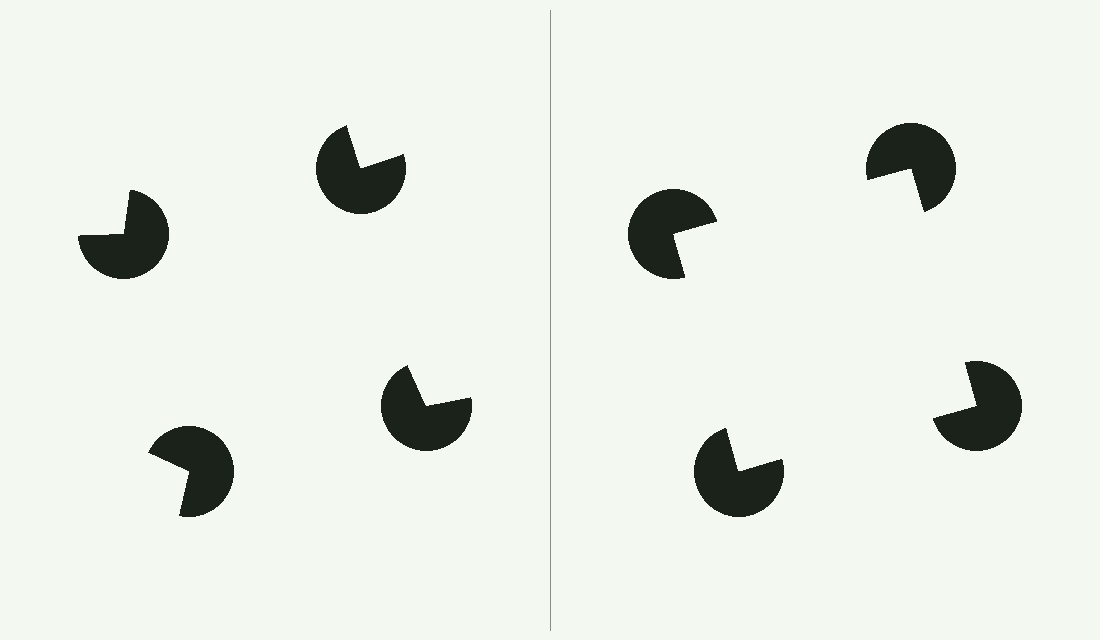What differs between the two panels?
The pac-man discs are positioned identically on both sides; only the wedge orientations differ. On the right they align to a square; on the left they are misaligned.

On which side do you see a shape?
An illusory square appears on the right side. On the left side the wedge cuts are rotated, so no coherent shape forms.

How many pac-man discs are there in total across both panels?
8 — 4 on each side.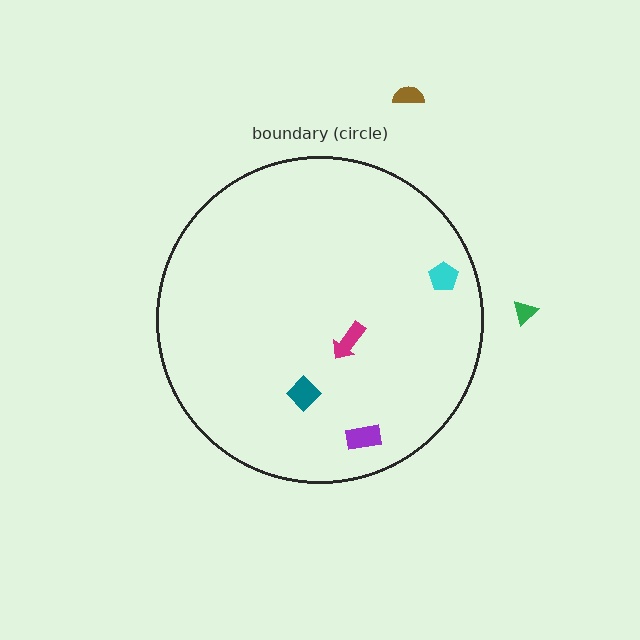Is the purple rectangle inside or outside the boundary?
Inside.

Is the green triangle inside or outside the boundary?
Outside.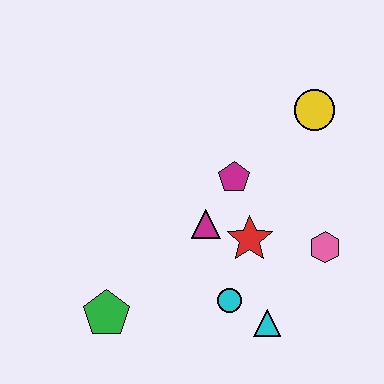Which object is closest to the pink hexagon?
The red star is closest to the pink hexagon.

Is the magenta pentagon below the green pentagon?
No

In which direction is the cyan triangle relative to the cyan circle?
The cyan triangle is to the right of the cyan circle.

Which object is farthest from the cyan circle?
The yellow circle is farthest from the cyan circle.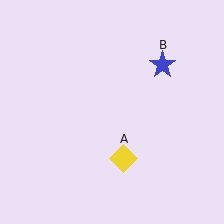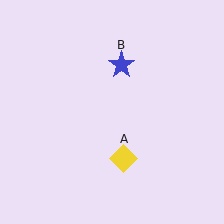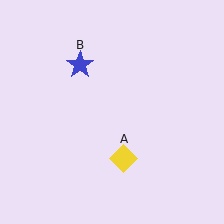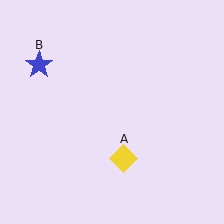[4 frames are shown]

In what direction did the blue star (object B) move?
The blue star (object B) moved left.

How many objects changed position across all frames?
1 object changed position: blue star (object B).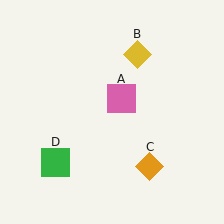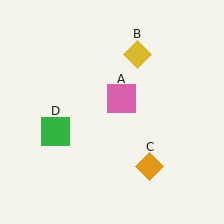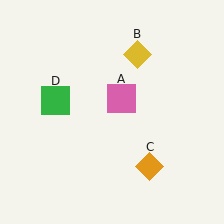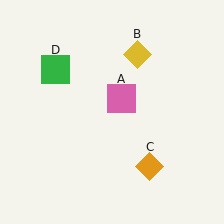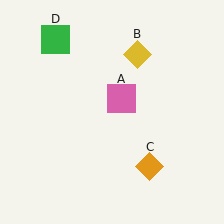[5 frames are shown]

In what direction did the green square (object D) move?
The green square (object D) moved up.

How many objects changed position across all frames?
1 object changed position: green square (object D).